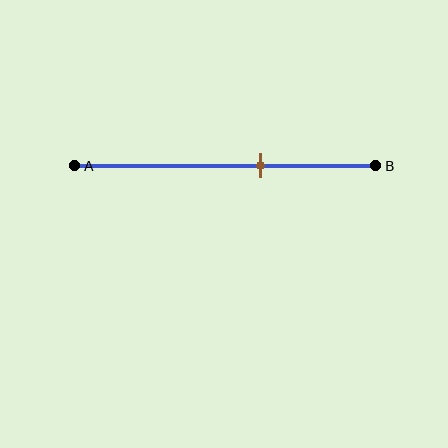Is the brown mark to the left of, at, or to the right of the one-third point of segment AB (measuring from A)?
The brown mark is to the right of the one-third point of segment AB.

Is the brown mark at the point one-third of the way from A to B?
No, the mark is at about 60% from A, not at the 33% one-third point.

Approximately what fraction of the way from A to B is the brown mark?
The brown mark is approximately 60% of the way from A to B.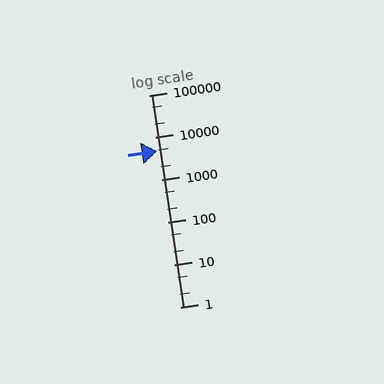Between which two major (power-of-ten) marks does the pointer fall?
The pointer is between 1000 and 10000.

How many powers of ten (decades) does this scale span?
The scale spans 5 decades, from 1 to 100000.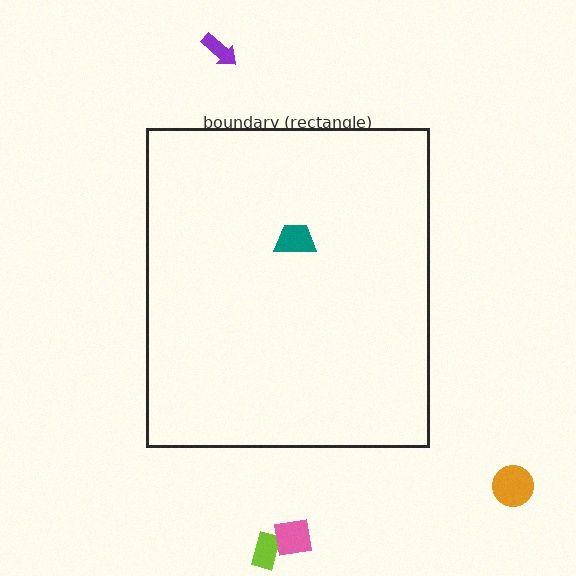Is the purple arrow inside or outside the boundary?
Outside.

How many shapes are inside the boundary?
1 inside, 4 outside.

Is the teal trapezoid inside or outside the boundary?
Inside.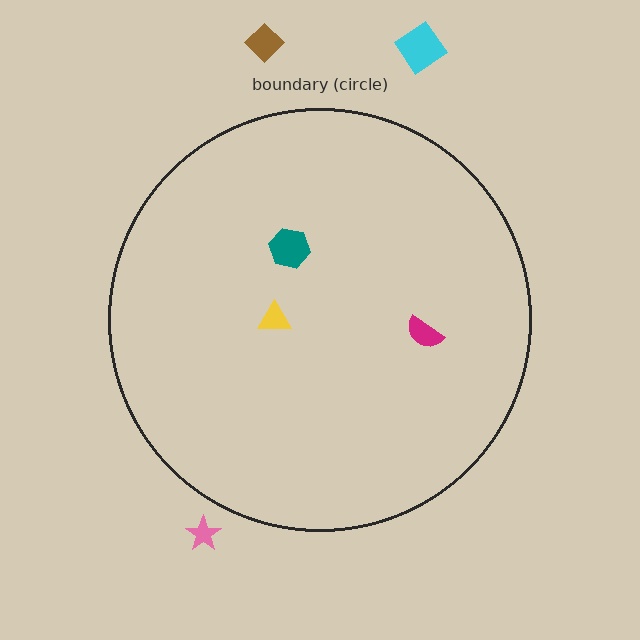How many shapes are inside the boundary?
3 inside, 3 outside.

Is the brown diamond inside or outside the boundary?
Outside.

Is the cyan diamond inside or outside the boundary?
Outside.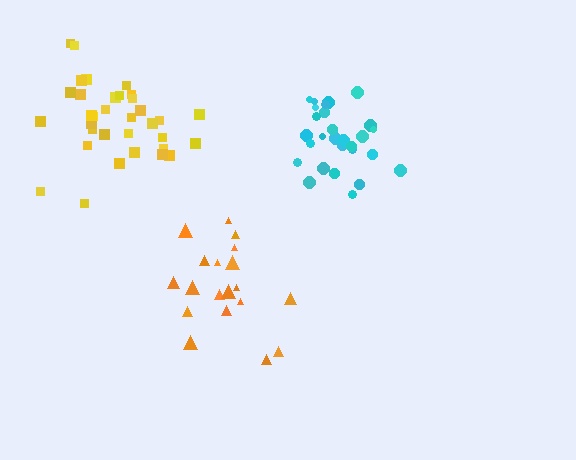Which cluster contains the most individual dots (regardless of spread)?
Yellow (34).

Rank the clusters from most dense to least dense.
cyan, yellow, orange.